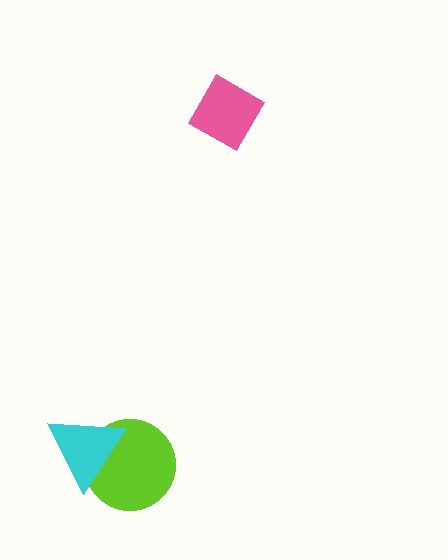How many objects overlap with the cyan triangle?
1 object overlaps with the cyan triangle.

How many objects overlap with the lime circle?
1 object overlaps with the lime circle.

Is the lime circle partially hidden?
Yes, it is partially covered by another shape.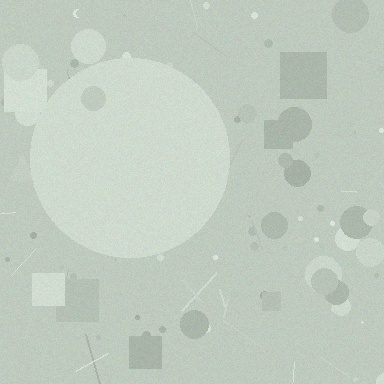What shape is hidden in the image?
A circle is hidden in the image.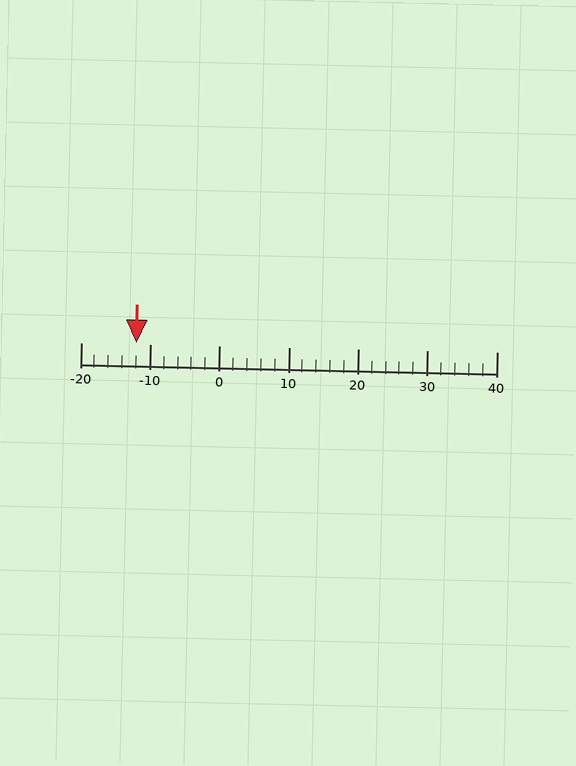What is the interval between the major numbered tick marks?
The major tick marks are spaced 10 units apart.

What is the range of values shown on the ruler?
The ruler shows values from -20 to 40.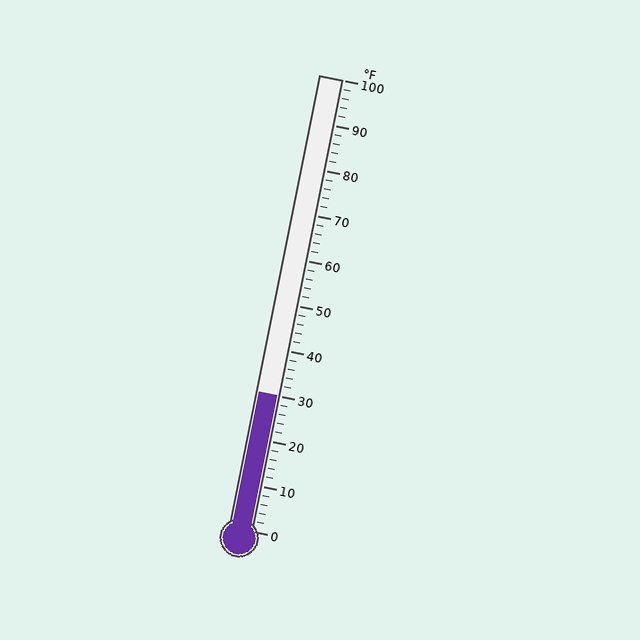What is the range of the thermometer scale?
The thermometer scale ranges from 0°F to 100°F.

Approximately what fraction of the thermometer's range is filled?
The thermometer is filled to approximately 30% of its range.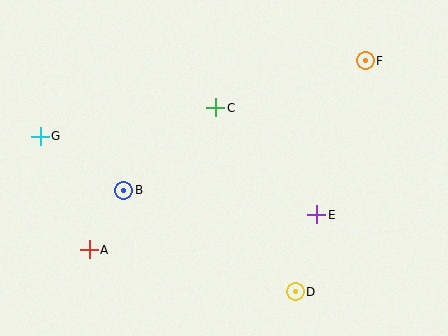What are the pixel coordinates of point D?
Point D is at (295, 292).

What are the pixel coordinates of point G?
Point G is at (40, 136).